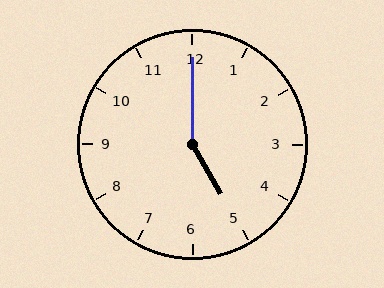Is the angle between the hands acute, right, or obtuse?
It is obtuse.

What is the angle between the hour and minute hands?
Approximately 150 degrees.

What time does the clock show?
5:00.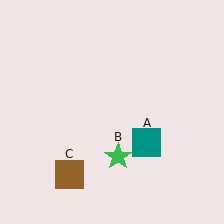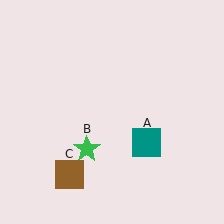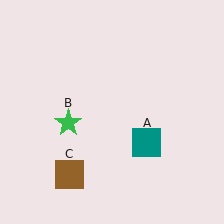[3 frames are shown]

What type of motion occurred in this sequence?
The green star (object B) rotated clockwise around the center of the scene.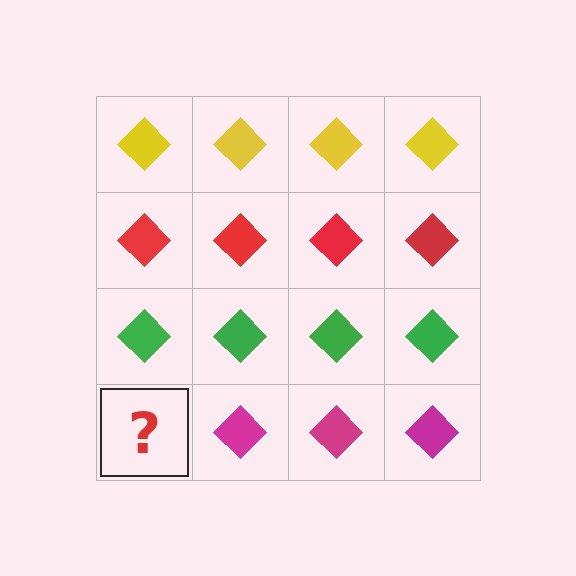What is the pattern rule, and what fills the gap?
The rule is that each row has a consistent color. The gap should be filled with a magenta diamond.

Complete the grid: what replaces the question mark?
The question mark should be replaced with a magenta diamond.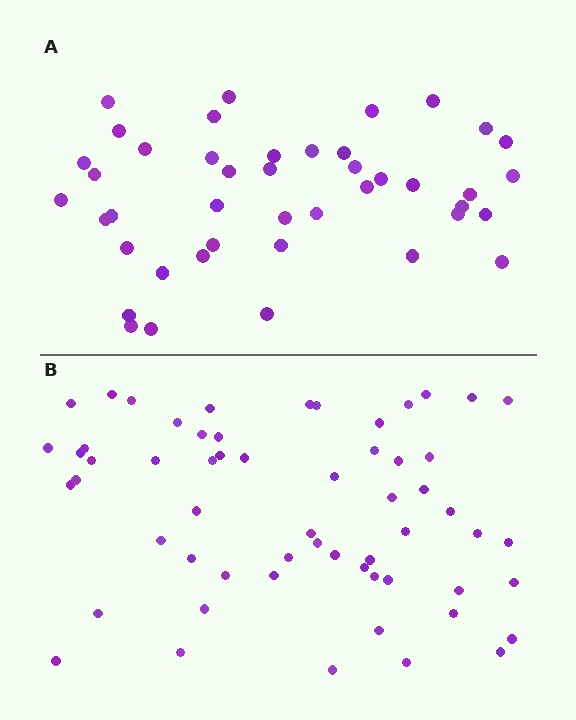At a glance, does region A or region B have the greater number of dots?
Region B (the bottom region) has more dots.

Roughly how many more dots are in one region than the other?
Region B has approximately 15 more dots than region A.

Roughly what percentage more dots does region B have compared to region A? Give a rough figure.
About 35% more.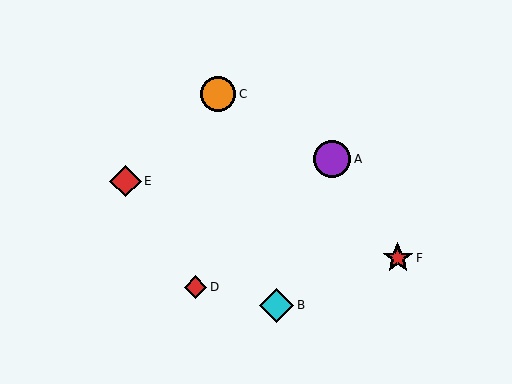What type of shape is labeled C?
Shape C is an orange circle.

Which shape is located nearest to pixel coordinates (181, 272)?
The red diamond (labeled D) at (195, 287) is nearest to that location.